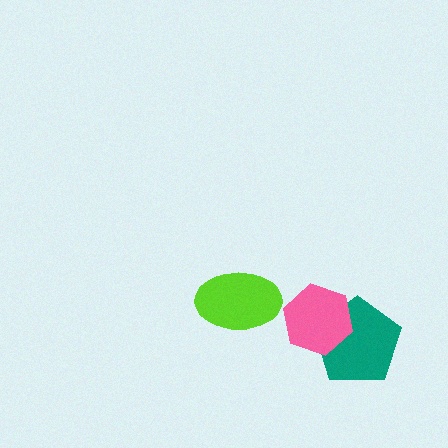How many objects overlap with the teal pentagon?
1 object overlaps with the teal pentagon.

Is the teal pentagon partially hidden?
Yes, it is partially covered by another shape.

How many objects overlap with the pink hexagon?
1 object overlaps with the pink hexagon.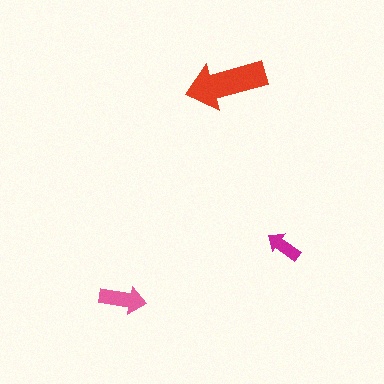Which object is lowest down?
The pink arrow is bottommost.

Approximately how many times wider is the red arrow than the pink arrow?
About 1.5 times wider.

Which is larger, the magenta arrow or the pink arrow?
The pink one.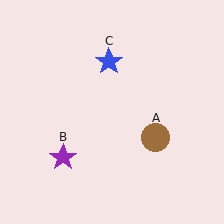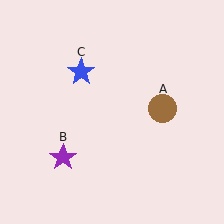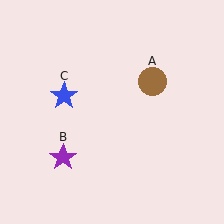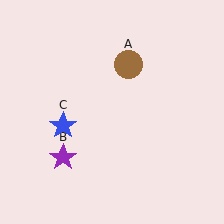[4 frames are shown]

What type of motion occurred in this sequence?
The brown circle (object A), blue star (object C) rotated counterclockwise around the center of the scene.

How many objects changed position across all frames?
2 objects changed position: brown circle (object A), blue star (object C).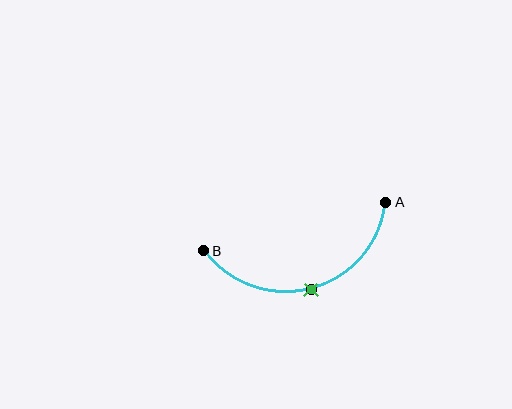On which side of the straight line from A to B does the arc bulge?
The arc bulges below the straight line connecting A and B.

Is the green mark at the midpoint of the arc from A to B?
Yes. The green mark lies on the arc at equal arc-length from both A and B — it is the arc midpoint.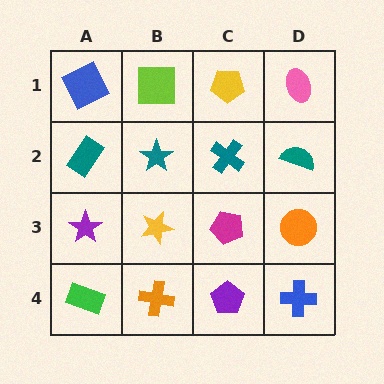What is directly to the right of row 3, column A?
A yellow star.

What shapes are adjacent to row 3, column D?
A teal semicircle (row 2, column D), a blue cross (row 4, column D), a magenta pentagon (row 3, column C).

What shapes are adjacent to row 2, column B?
A lime square (row 1, column B), a yellow star (row 3, column B), a teal rectangle (row 2, column A), a teal cross (row 2, column C).